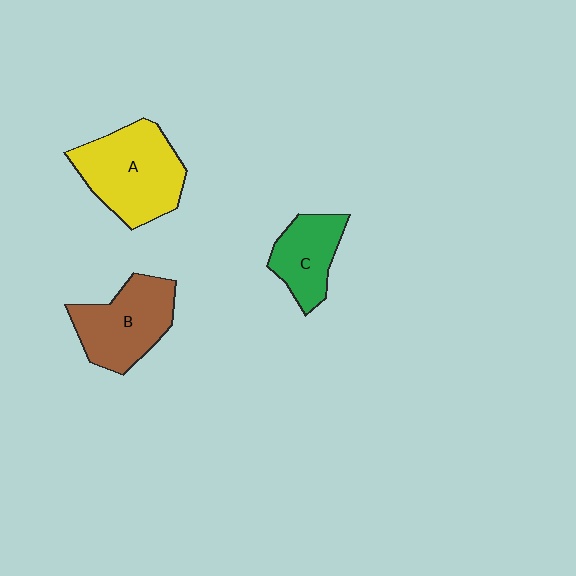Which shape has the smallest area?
Shape C (green).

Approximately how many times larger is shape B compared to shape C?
Approximately 1.4 times.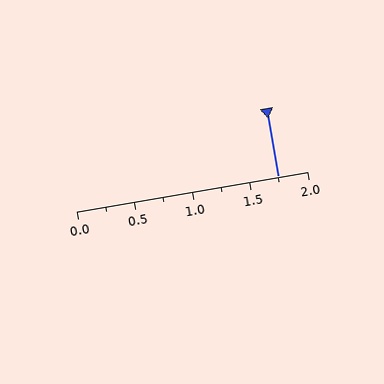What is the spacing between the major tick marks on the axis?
The major ticks are spaced 0.5 apart.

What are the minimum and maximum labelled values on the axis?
The axis runs from 0.0 to 2.0.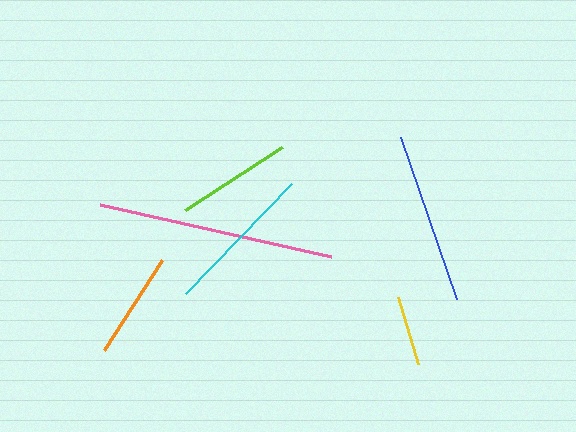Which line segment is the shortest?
The yellow line is the shortest at approximately 70 pixels.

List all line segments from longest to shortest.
From longest to shortest: pink, blue, cyan, lime, orange, yellow.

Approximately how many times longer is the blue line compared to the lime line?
The blue line is approximately 1.5 times the length of the lime line.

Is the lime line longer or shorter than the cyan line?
The cyan line is longer than the lime line.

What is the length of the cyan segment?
The cyan segment is approximately 152 pixels long.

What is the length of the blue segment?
The blue segment is approximately 171 pixels long.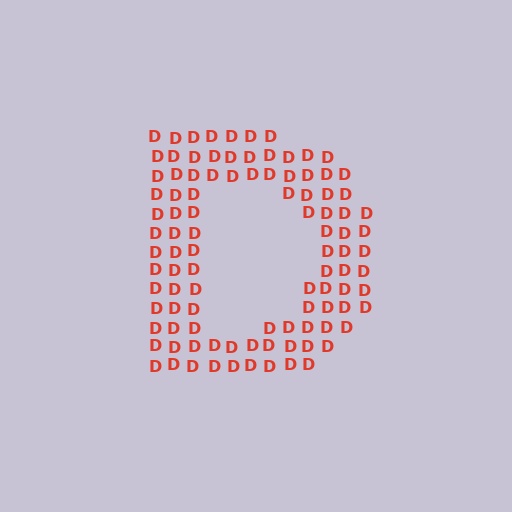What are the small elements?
The small elements are letter D's.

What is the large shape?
The large shape is the letter D.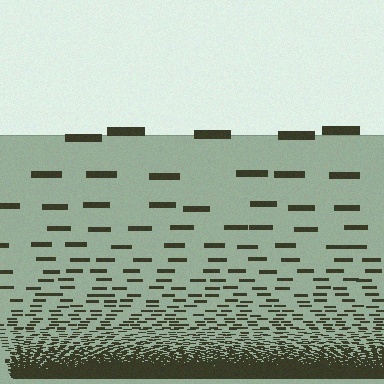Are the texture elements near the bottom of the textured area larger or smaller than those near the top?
Smaller. The gradient is inverted — elements near the bottom are smaller and denser.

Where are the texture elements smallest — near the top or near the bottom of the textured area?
Near the bottom.